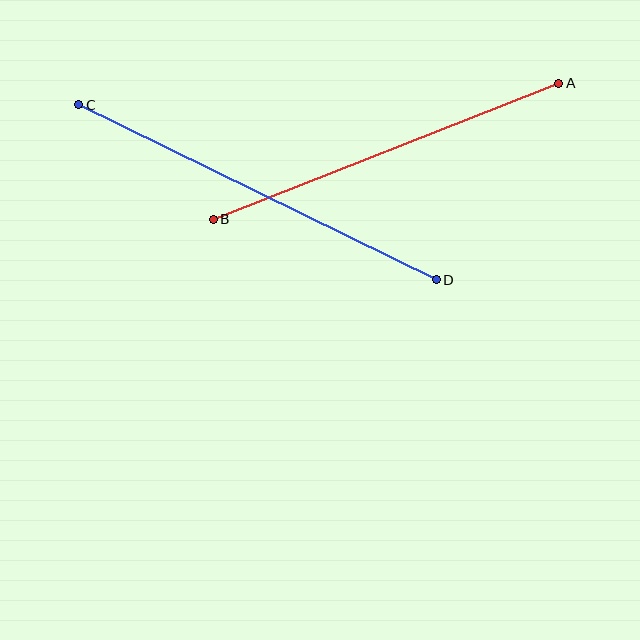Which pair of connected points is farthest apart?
Points C and D are farthest apart.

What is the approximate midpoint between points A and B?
The midpoint is at approximately (386, 151) pixels.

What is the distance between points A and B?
The distance is approximately 371 pixels.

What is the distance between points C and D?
The distance is approximately 398 pixels.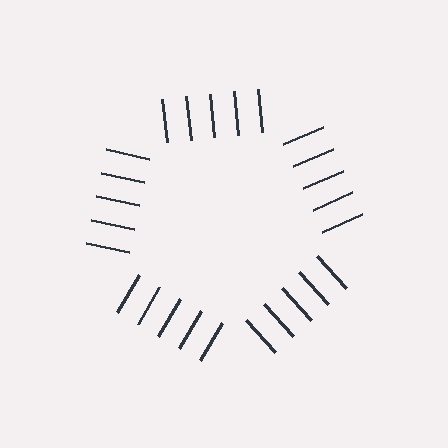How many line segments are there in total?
25 — 5 along each of the 5 edges.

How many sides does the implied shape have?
5 sides — the line-ends trace a pentagon.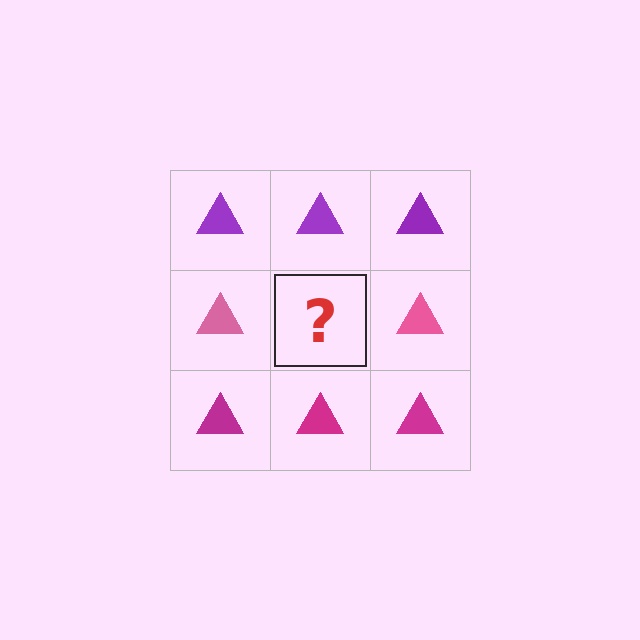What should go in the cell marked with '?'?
The missing cell should contain a pink triangle.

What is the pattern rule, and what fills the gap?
The rule is that each row has a consistent color. The gap should be filled with a pink triangle.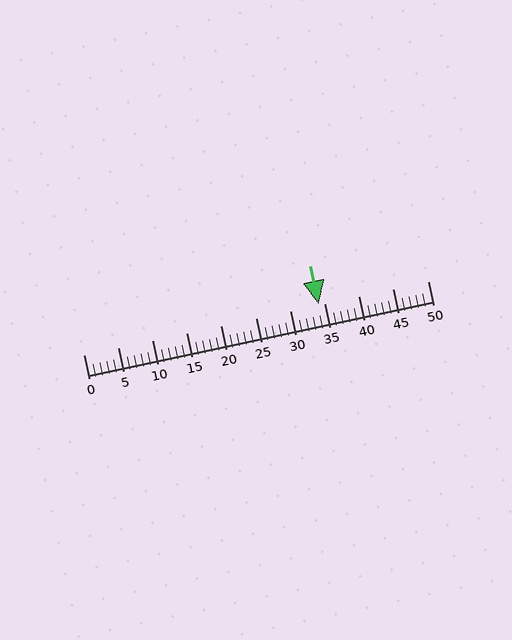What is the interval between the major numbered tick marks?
The major tick marks are spaced 5 units apart.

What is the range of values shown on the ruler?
The ruler shows values from 0 to 50.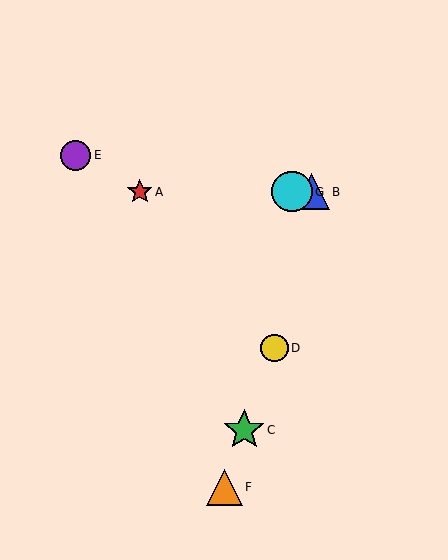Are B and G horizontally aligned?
Yes, both are at y≈192.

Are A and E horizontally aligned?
No, A is at y≈192 and E is at y≈155.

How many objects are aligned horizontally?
3 objects (A, B, G) are aligned horizontally.